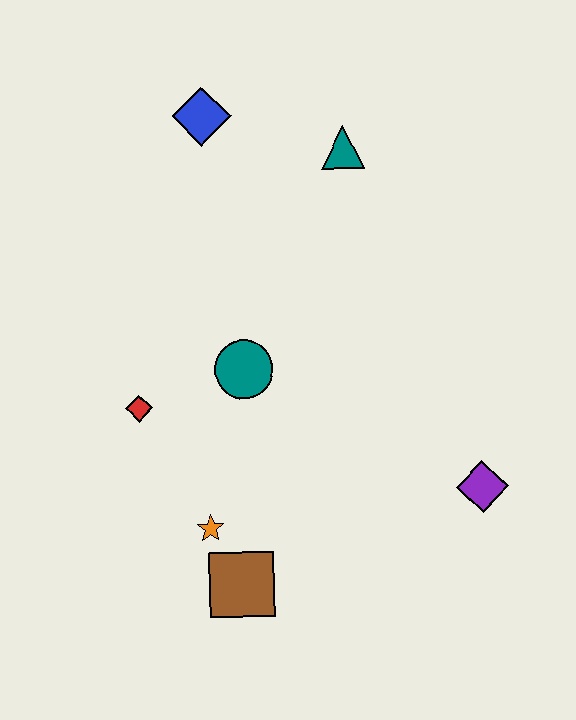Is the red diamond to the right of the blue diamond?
No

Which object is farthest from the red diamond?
The purple diamond is farthest from the red diamond.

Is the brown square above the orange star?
No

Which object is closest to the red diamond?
The teal circle is closest to the red diamond.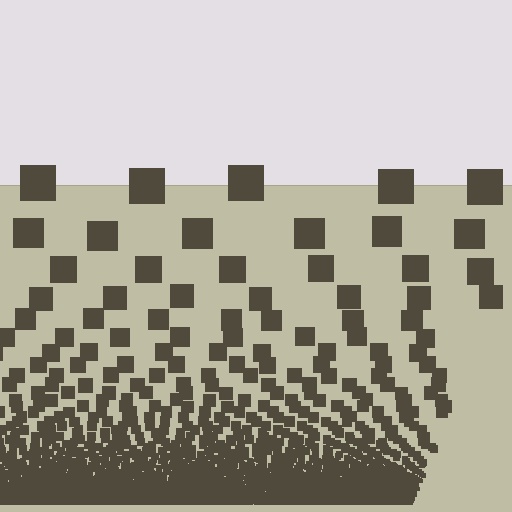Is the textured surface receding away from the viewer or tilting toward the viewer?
The surface appears to tilt toward the viewer. Texture elements get larger and sparser toward the top.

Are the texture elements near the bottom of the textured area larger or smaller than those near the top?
Smaller. The gradient is inverted — elements near the bottom are smaller and denser.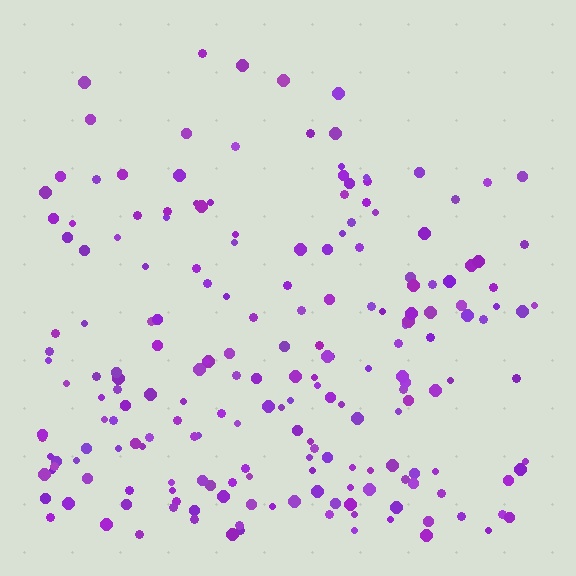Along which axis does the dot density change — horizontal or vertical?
Vertical.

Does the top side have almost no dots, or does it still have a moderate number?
Still a moderate number, just noticeably fewer than the bottom.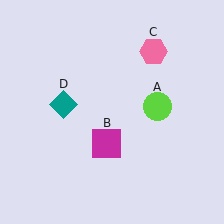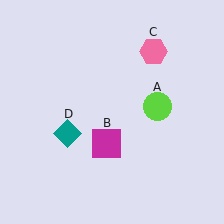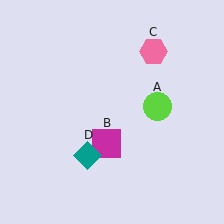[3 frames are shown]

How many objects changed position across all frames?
1 object changed position: teal diamond (object D).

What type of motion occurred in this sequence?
The teal diamond (object D) rotated counterclockwise around the center of the scene.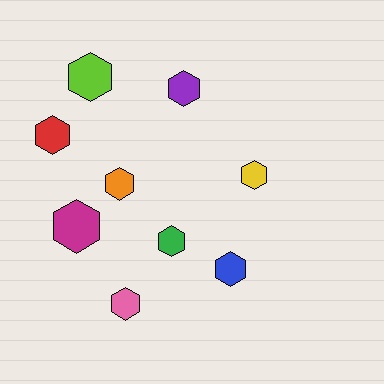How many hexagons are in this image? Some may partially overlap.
There are 9 hexagons.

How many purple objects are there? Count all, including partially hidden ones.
There is 1 purple object.